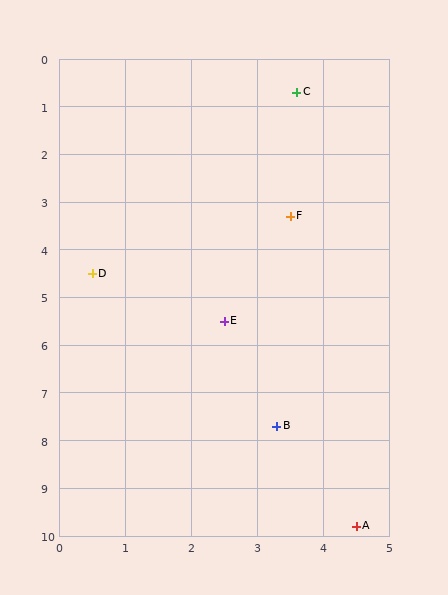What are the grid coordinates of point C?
Point C is at approximately (3.6, 0.7).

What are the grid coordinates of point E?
Point E is at approximately (2.5, 5.5).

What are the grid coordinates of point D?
Point D is at approximately (0.5, 4.5).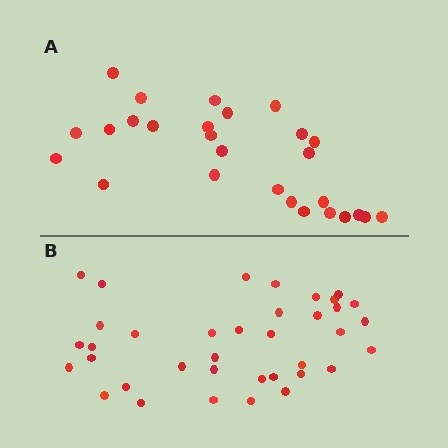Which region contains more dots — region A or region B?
Region B (the bottom region) has more dots.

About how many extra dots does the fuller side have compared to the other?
Region B has roughly 10 or so more dots than region A.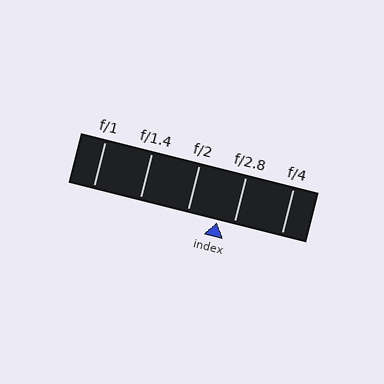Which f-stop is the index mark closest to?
The index mark is closest to f/2.8.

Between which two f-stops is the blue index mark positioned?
The index mark is between f/2 and f/2.8.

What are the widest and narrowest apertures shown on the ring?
The widest aperture shown is f/1 and the narrowest is f/4.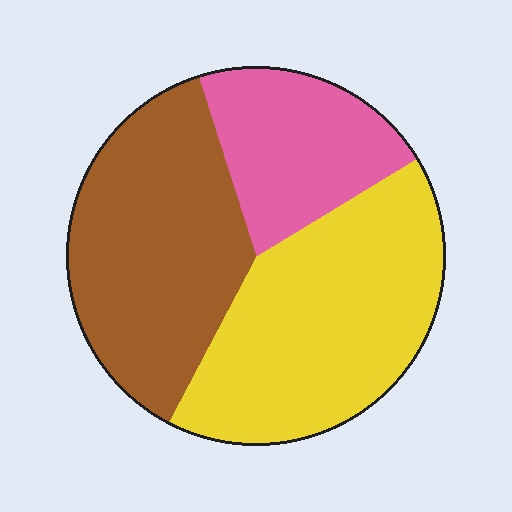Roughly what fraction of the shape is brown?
Brown covers 38% of the shape.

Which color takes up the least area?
Pink, at roughly 20%.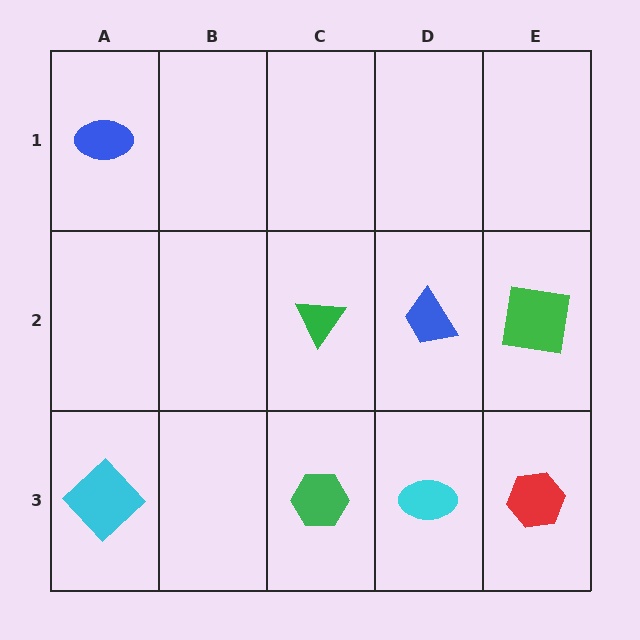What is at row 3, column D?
A cyan ellipse.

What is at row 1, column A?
A blue ellipse.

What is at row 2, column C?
A green triangle.